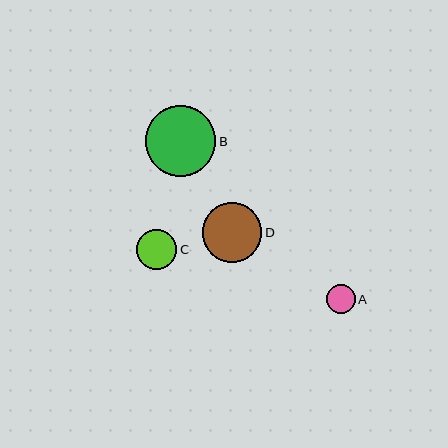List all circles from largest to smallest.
From largest to smallest: B, D, C, A.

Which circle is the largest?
Circle B is the largest with a size of approximately 70 pixels.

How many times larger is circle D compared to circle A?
Circle D is approximately 2.1 times the size of circle A.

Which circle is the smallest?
Circle A is the smallest with a size of approximately 29 pixels.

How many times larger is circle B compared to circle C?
Circle B is approximately 1.8 times the size of circle C.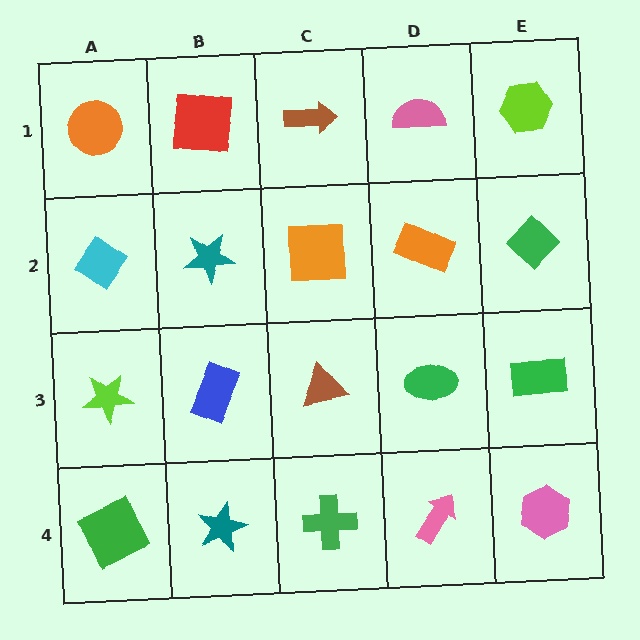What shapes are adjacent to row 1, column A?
A cyan diamond (row 2, column A), a red square (row 1, column B).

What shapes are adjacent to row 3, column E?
A green diamond (row 2, column E), a pink hexagon (row 4, column E), a green ellipse (row 3, column D).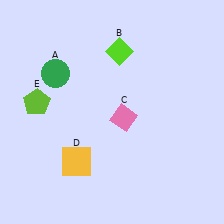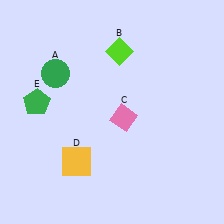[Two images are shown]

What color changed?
The pentagon (E) changed from lime in Image 1 to green in Image 2.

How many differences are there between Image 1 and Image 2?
There is 1 difference between the two images.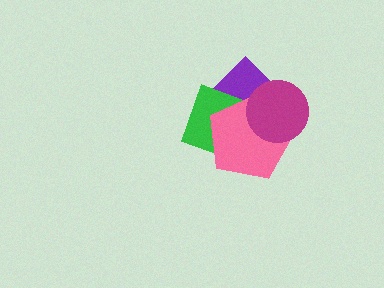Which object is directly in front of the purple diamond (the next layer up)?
The green square is directly in front of the purple diamond.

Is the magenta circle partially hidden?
No, no other shape covers it.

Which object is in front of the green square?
The pink pentagon is in front of the green square.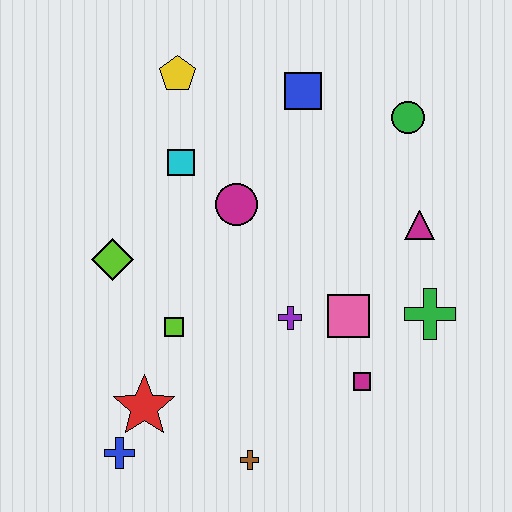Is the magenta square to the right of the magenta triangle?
No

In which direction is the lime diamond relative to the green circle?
The lime diamond is to the left of the green circle.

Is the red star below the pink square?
Yes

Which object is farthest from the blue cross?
The green circle is farthest from the blue cross.